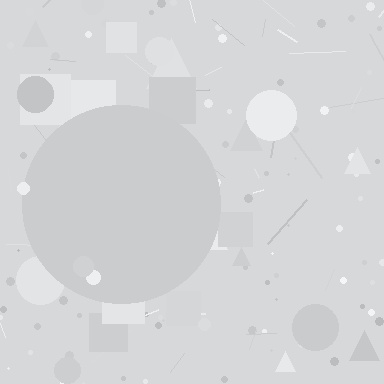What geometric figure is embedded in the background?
A circle is embedded in the background.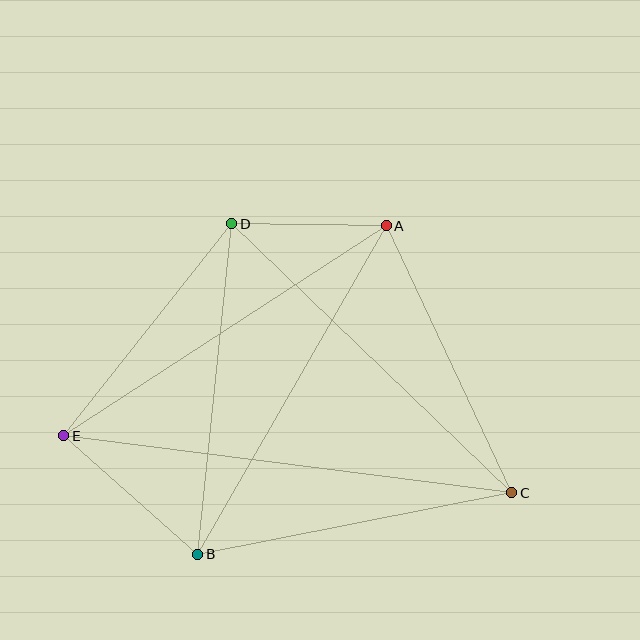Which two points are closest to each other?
Points A and D are closest to each other.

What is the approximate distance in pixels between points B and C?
The distance between B and C is approximately 320 pixels.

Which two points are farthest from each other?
Points C and E are farthest from each other.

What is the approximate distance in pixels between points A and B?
The distance between A and B is approximately 379 pixels.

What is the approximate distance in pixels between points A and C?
The distance between A and C is approximately 295 pixels.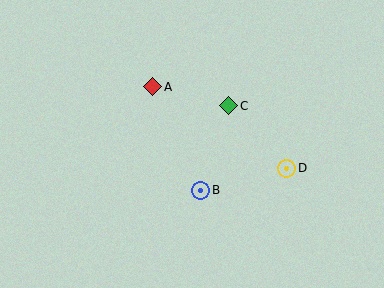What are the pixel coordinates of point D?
Point D is at (287, 168).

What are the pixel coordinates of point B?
Point B is at (201, 190).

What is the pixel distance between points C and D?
The distance between C and D is 85 pixels.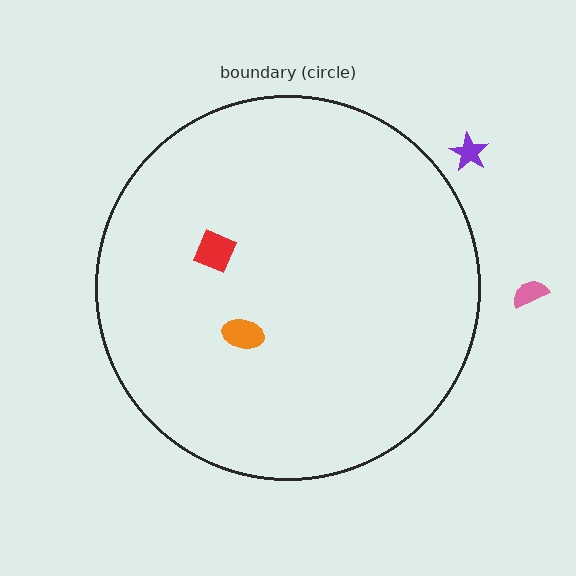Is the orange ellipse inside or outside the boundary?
Inside.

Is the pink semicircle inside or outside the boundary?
Outside.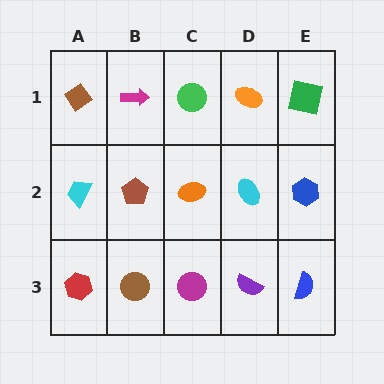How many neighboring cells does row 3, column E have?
2.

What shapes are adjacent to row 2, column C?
A green circle (row 1, column C), a magenta circle (row 3, column C), a brown pentagon (row 2, column B), a cyan ellipse (row 2, column D).